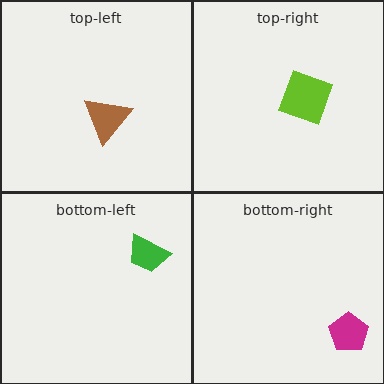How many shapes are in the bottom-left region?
1.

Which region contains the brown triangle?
The top-left region.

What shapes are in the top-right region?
The lime square.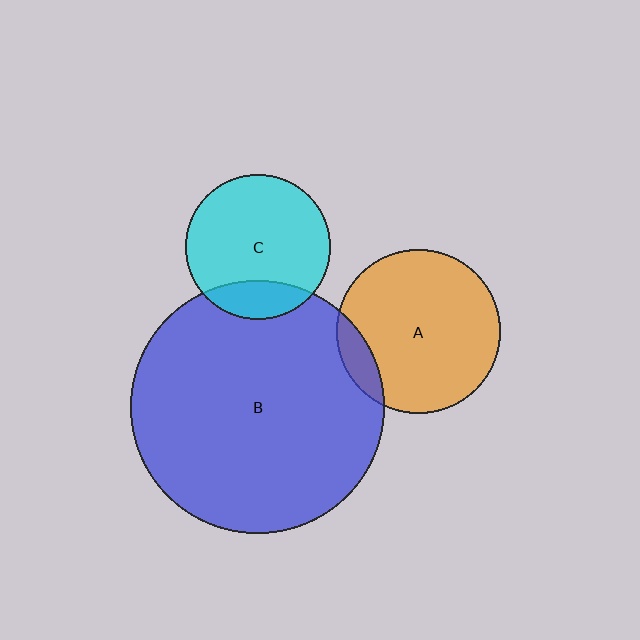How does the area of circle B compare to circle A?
Approximately 2.4 times.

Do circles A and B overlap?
Yes.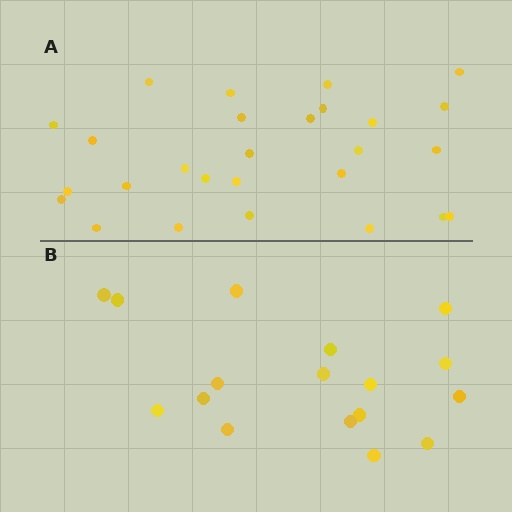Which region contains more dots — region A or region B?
Region A (the top region) has more dots.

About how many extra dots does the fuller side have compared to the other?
Region A has roughly 10 or so more dots than region B.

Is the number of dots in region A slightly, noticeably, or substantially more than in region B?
Region A has substantially more. The ratio is roughly 1.6 to 1.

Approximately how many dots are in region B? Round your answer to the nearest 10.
About 20 dots. (The exact count is 17, which rounds to 20.)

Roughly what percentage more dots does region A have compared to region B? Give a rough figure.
About 60% more.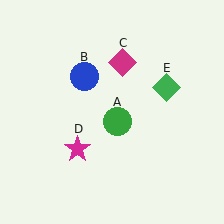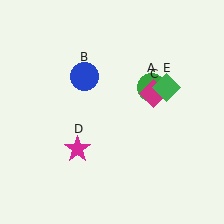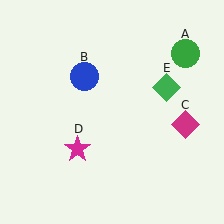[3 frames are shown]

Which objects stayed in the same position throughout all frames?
Blue circle (object B) and magenta star (object D) and green diamond (object E) remained stationary.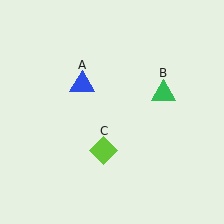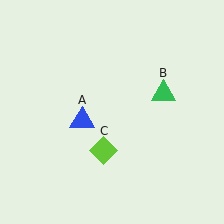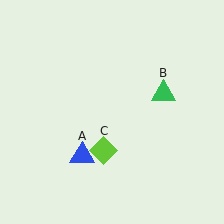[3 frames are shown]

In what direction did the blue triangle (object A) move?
The blue triangle (object A) moved down.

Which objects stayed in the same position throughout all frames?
Green triangle (object B) and lime diamond (object C) remained stationary.